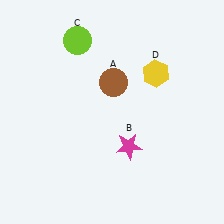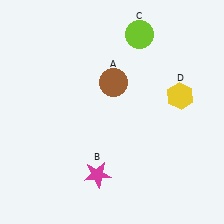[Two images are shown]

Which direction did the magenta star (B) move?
The magenta star (B) moved left.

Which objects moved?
The objects that moved are: the magenta star (B), the lime circle (C), the yellow hexagon (D).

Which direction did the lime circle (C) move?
The lime circle (C) moved right.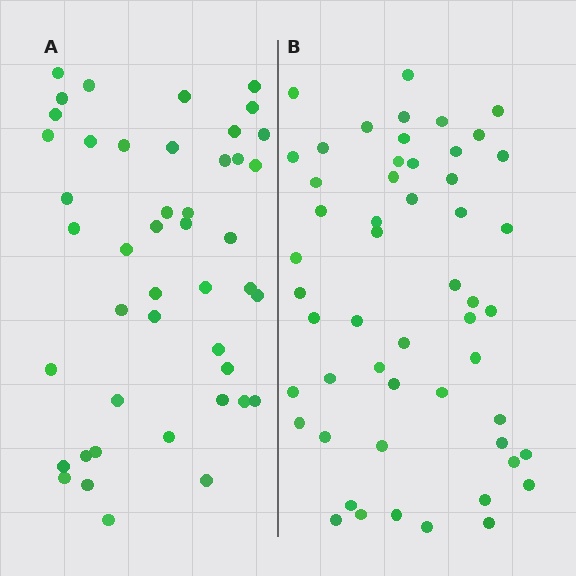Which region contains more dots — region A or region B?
Region B (the right region) has more dots.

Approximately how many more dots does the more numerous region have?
Region B has roughly 8 or so more dots than region A.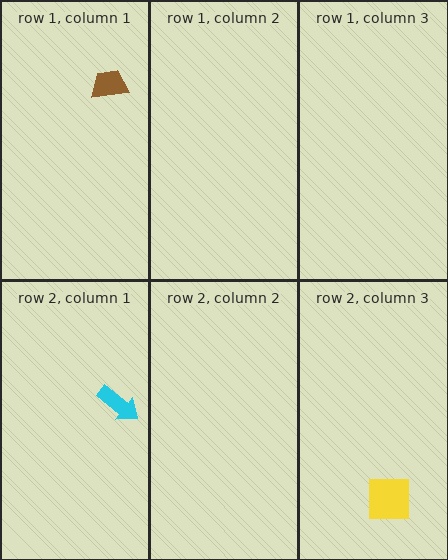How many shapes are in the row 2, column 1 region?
1.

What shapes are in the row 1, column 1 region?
The brown trapezoid.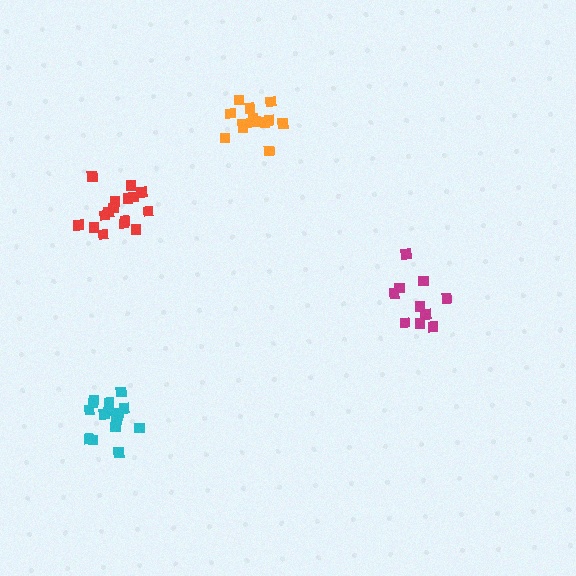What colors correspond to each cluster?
The clusters are colored: cyan, magenta, red, orange.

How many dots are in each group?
Group 1: 16 dots, Group 2: 10 dots, Group 3: 16 dots, Group 4: 14 dots (56 total).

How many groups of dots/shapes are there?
There are 4 groups.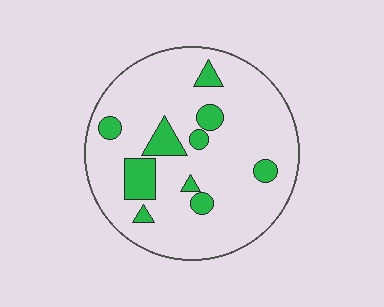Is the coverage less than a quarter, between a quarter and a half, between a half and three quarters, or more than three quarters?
Less than a quarter.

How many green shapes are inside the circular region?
10.